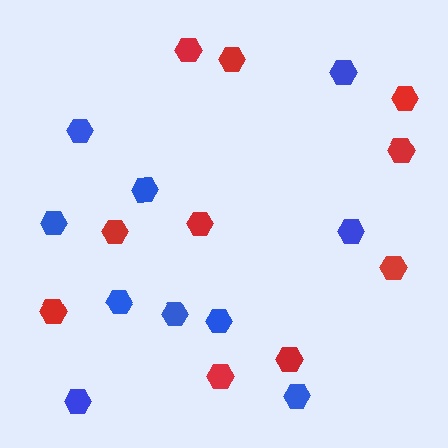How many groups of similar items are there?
There are 2 groups: one group of red hexagons (10) and one group of blue hexagons (10).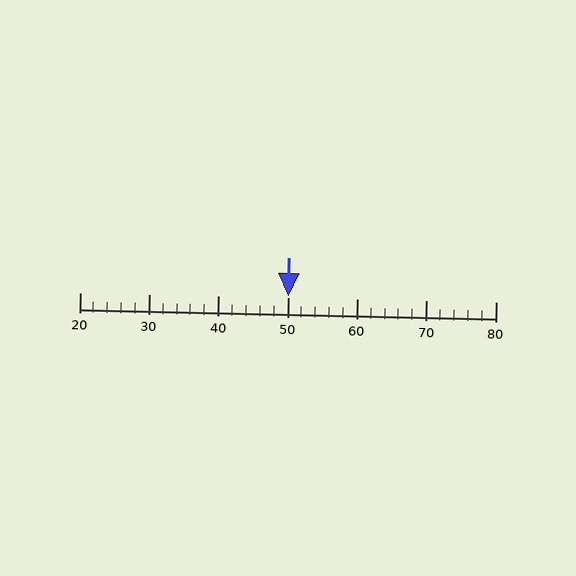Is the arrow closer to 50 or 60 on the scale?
The arrow is closer to 50.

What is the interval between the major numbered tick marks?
The major tick marks are spaced 10 units apart.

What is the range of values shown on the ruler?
The ruler shows values from 20 to 80.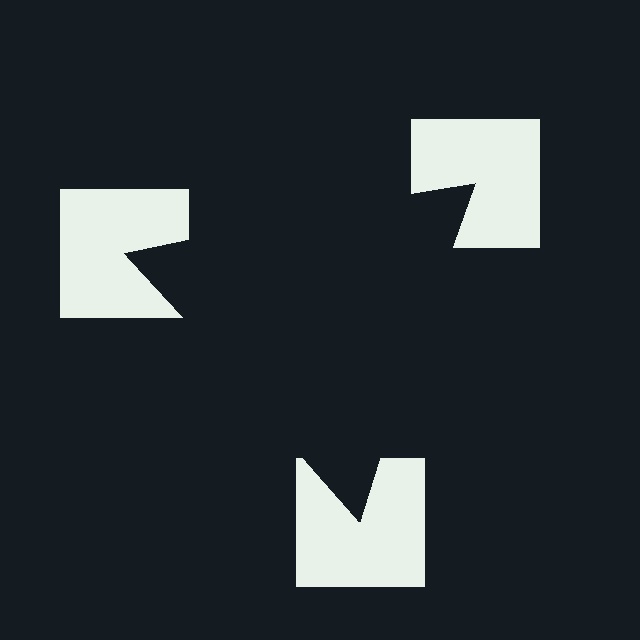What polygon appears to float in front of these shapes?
An illusory triangle — its edges are inferred from the aligned wedge cuts in the notched squares, not physically drawn.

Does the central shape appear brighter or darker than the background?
It typically appears slightly darker than the background, even though no actual brightness change is drawn.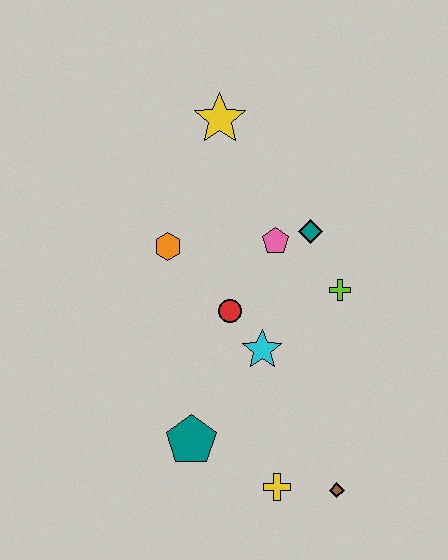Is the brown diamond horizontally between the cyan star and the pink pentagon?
No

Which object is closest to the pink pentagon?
The teal diamond is closest to the pink pentagon.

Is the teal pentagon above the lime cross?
No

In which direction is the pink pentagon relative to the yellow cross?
The pink pentagon is above the yellow cross.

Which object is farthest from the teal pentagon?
The yellow star is farthest from the teal pentagon.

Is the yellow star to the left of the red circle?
Yes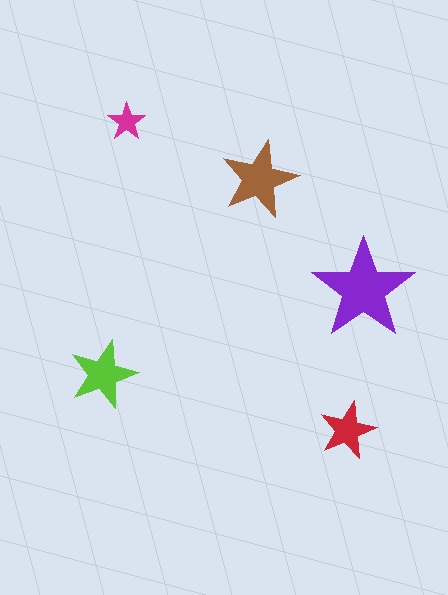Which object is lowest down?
The red star is bottommost.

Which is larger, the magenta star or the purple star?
The purple one.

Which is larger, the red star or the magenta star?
The red one.